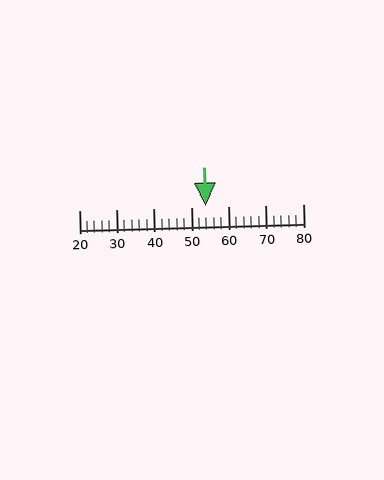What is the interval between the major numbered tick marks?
The major tick marks are spaced 10 units apart.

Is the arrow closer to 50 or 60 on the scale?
The arrow is closer to 50.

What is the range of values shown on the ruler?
The ruler shows values from 20 to 80.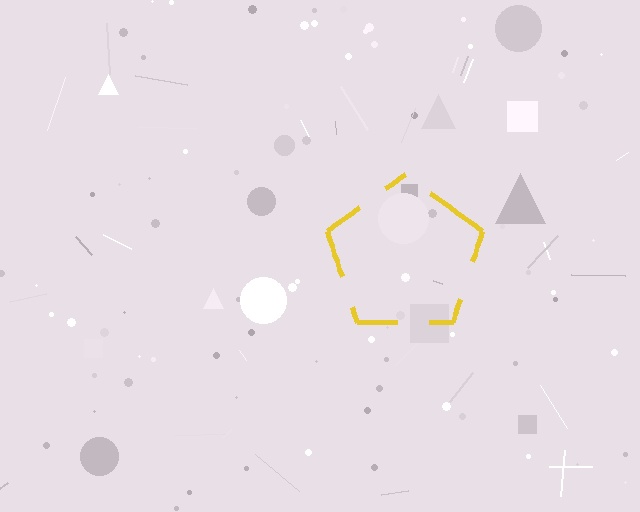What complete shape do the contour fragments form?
The contour fragments form a pentagon.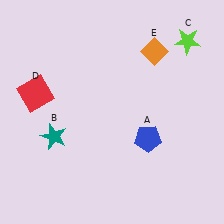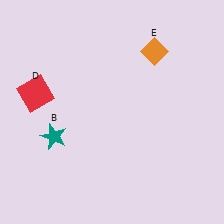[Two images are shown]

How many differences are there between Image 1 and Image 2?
There are 2 differences between the two images.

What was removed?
The lime star (C), the blue pentagon (A) were removed in Image 2.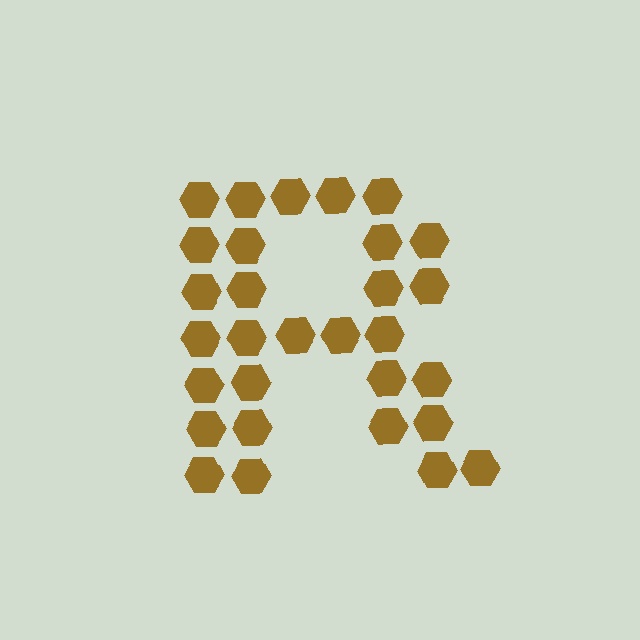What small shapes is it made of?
It is made of small hexagons.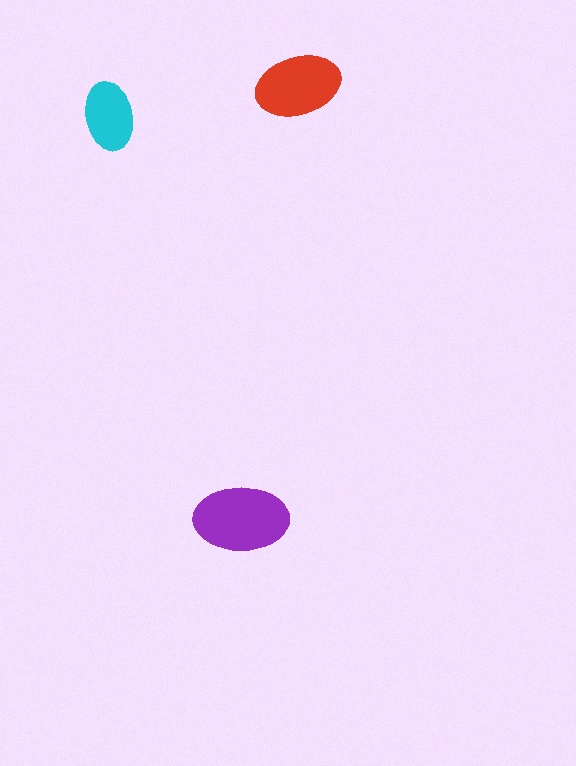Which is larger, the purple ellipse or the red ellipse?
The purple one.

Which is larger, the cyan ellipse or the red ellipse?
The red one.